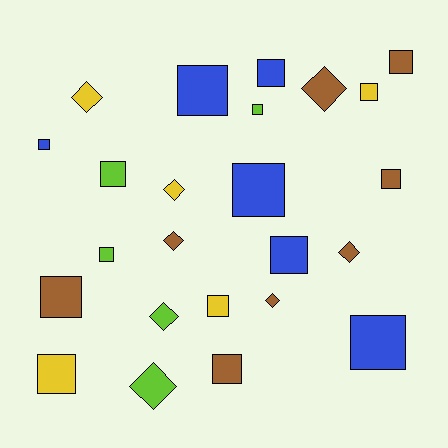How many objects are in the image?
There are 24 objects.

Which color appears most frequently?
Brown, with 8 objects.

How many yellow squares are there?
There are 3 yellow squares.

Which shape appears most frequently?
Square, with 16 objects.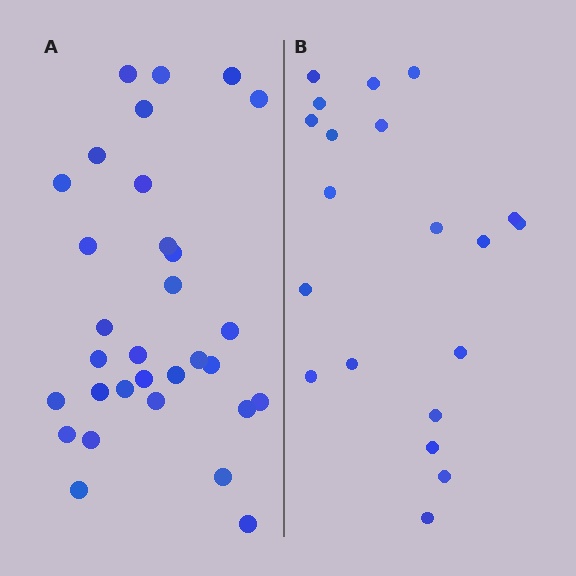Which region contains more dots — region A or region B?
Region A (the left region) has more dots.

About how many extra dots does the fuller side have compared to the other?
Region A has roughly 12 or so more dots than region B.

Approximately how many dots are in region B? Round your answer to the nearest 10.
About 20 dots.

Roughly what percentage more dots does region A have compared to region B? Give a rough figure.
About 55% more.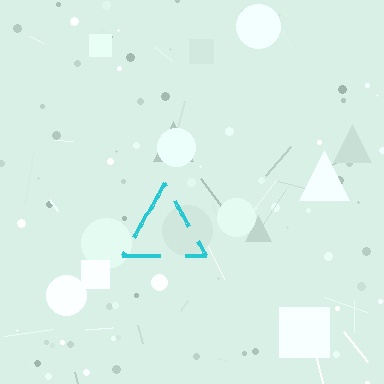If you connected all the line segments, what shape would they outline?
They would outline a triangle.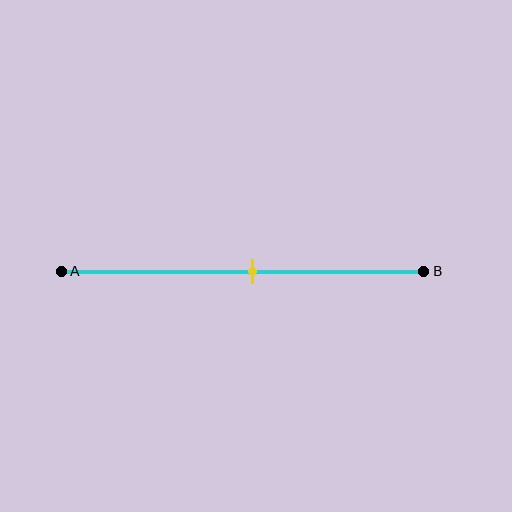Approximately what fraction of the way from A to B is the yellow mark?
The yellow mark is approximately 55% of the way from A to B.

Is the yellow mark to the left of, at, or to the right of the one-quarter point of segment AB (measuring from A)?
The yellow mark is to the right of the one-quarter point of segment AB.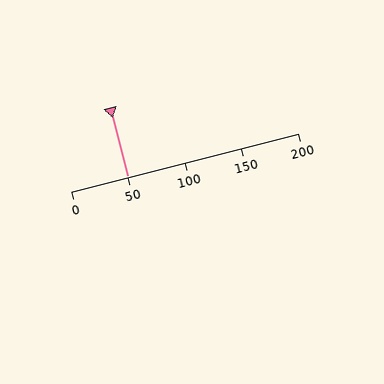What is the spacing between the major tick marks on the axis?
The major ticks are spaced 50 apart.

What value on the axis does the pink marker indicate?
The marker indicates approximately 50.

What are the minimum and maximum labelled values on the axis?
The axis runs from 0 to 200.